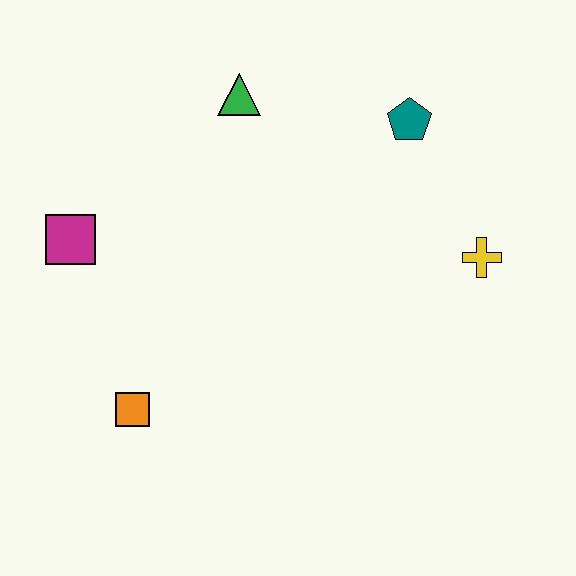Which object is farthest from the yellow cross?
The magenta square is farthest from the yellow cross.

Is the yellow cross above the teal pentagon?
No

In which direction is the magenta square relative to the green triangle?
The magenta square is to the left of the green triangle.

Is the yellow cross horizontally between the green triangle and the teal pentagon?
No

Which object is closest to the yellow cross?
The teal pentagon is closest to the yellow cross.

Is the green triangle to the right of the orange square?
Yes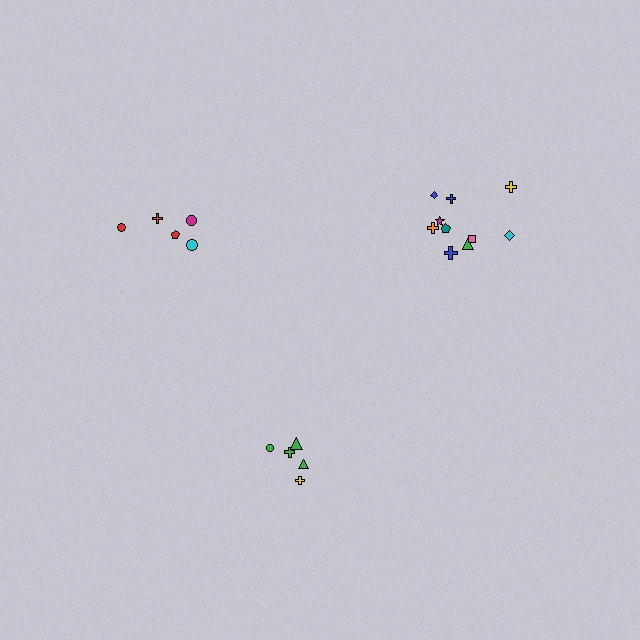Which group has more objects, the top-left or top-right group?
The top-right group.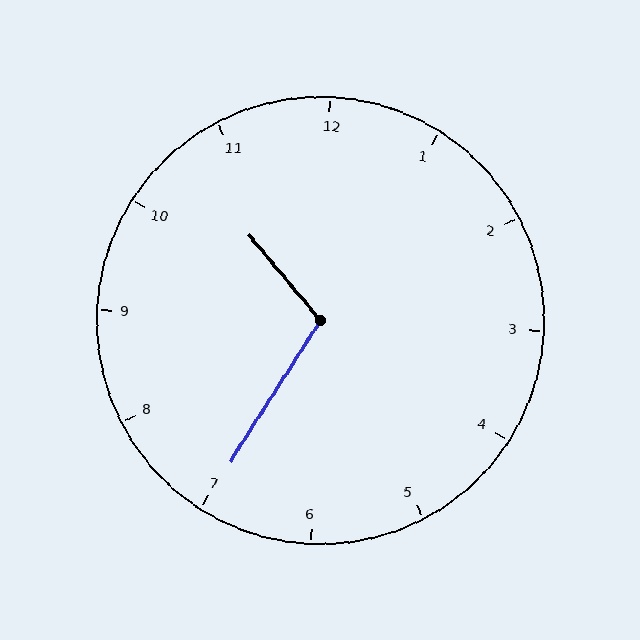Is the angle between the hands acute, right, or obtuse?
It is obtuse.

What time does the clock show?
10:35.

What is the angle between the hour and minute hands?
Approximately 108 degrees.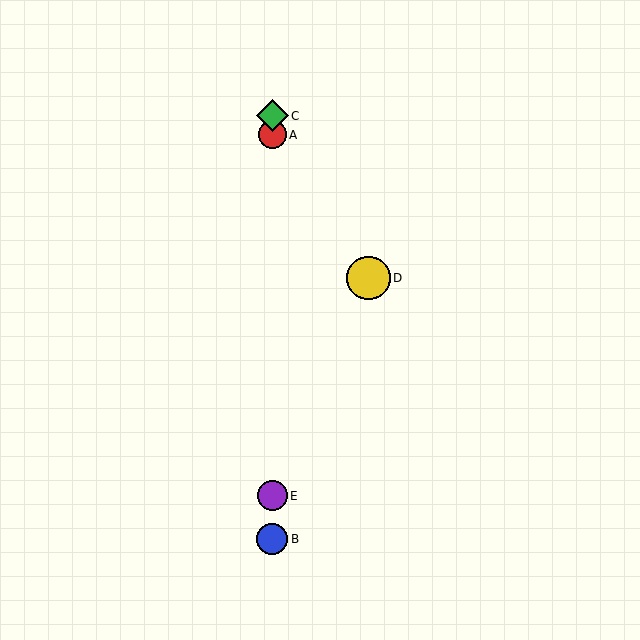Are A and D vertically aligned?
No, A is at x≈272 and D is at x≈369.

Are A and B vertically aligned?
Yes, both are at x≈272.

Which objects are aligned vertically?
Objects A, B, C, E are aligned vertically.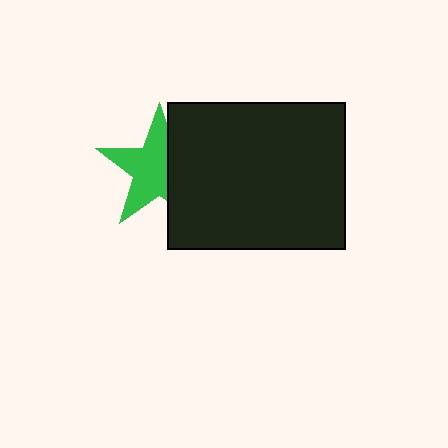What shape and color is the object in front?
The object in front is a black rectangle.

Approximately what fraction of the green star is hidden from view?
Roughly 37% of the green star is hidden behind the black rectangle.